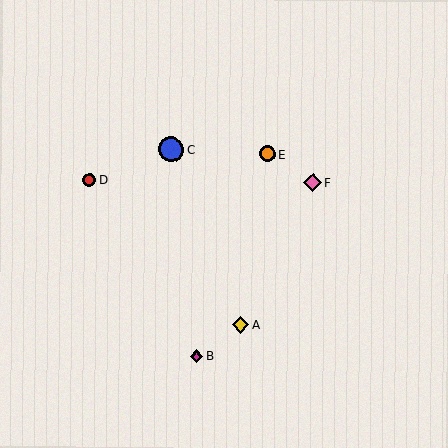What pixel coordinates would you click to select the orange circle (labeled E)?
Click at (267, 154) to select the orange circle E.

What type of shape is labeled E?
Shape E is an orange circle.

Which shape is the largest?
The blue circle (labeled C) is the largest.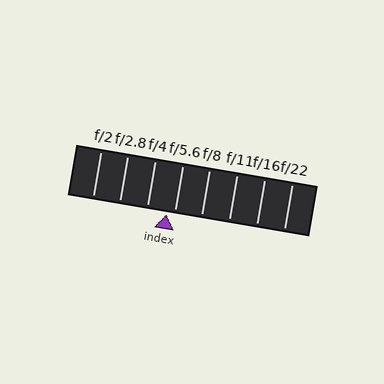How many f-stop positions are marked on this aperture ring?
There are 8 f-stop positions marked.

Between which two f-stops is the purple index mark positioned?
The index mark is between f/4 and f/5.6.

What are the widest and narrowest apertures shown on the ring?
The widest aperture shown is f/2 and the narrowest is f/22.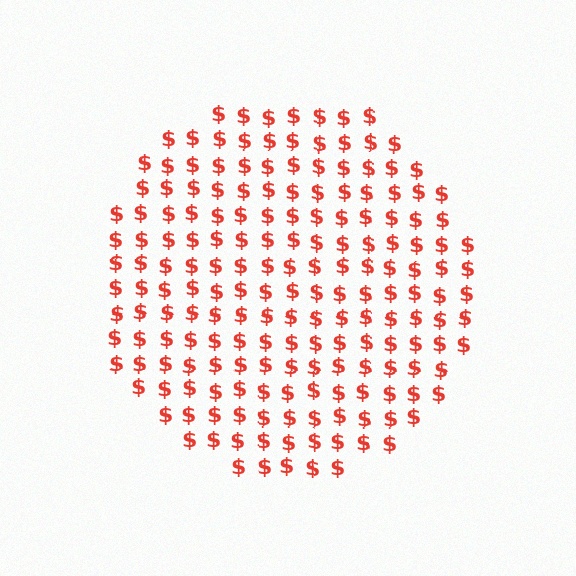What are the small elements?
The small elements are dollar signs.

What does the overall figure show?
The overall figure shows a circle.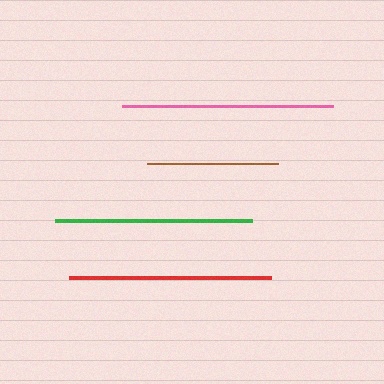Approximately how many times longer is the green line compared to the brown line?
The green line is approximately 1.5 times the length of the brown line.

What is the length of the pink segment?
The pink segment is approximately 211 pixels long.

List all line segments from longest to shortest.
From longest to shortest: pink, red, green, brown.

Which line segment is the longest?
The pink line is the longest at approximately 211 pixels.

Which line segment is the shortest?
The brown line is the shortest at approximately 131 pixels.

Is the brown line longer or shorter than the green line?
The green line is longer than the brown line.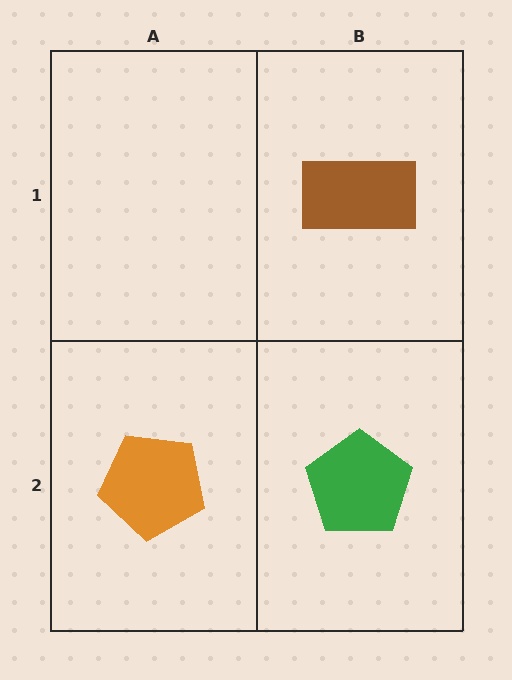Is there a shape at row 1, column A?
No, that cell is empty.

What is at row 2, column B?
A green pentagon.